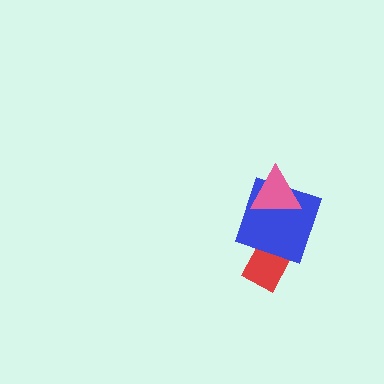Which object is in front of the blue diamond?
The pink triangle is in front of the blue diamond.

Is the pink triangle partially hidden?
No, no other shape covers it.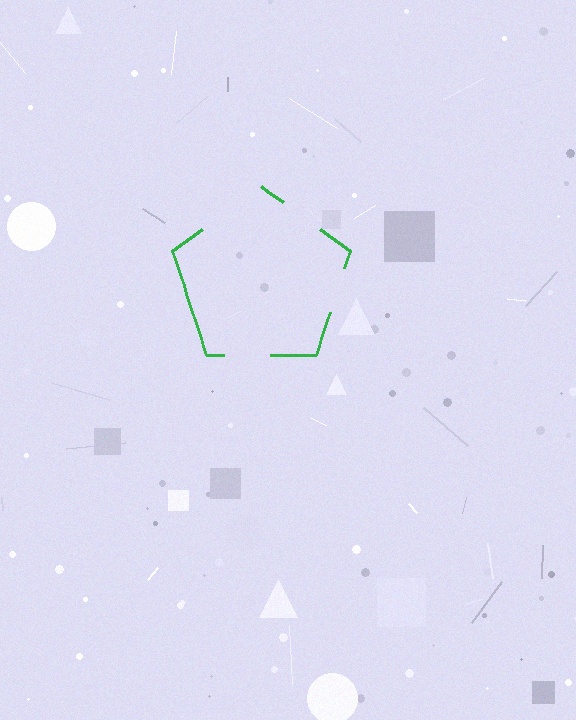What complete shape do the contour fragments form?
The contour fragments form a pentagon.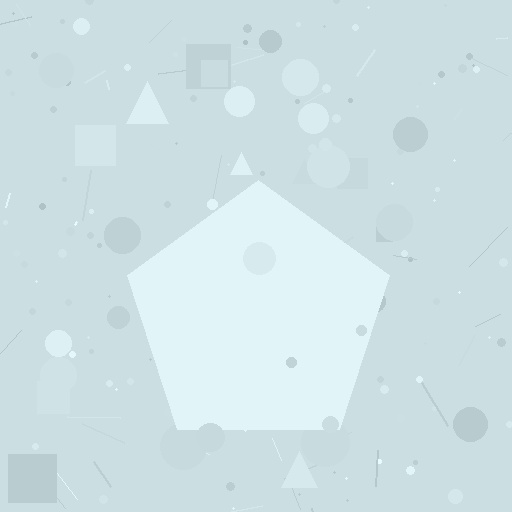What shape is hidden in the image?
A pentagon is hidden in the image.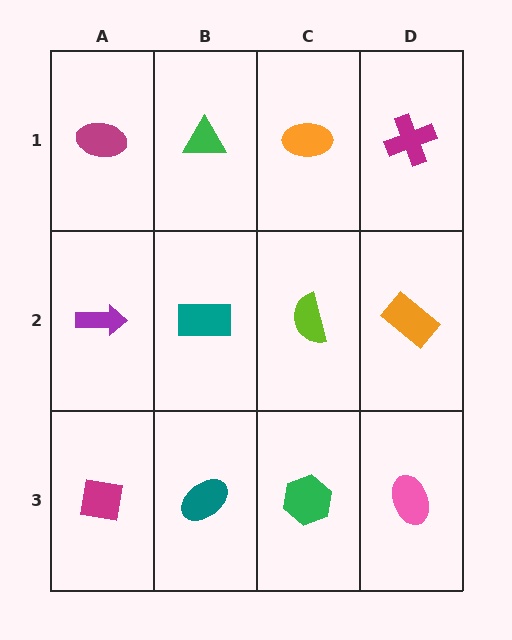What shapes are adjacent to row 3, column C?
A lime semicircle (row 2, column C), a teal ellipse (row 3, column B), a pink ellipse (row 3, column D).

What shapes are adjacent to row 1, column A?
A purple arrow (row 2, column A), a green triangle (row 1, column B).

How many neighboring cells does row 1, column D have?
2.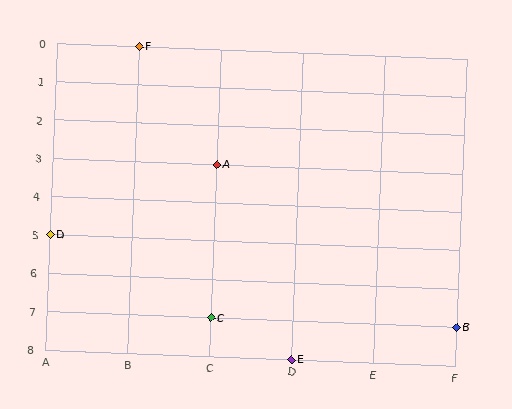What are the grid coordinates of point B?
Point B is at grid coordinates (F, 7).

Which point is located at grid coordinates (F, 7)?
Point B is at (F, 7).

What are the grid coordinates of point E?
Point E is at grid coordinates (D, 8).